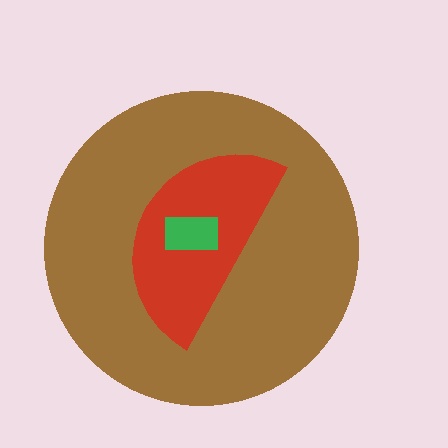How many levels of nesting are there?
3.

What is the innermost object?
The green rectangle.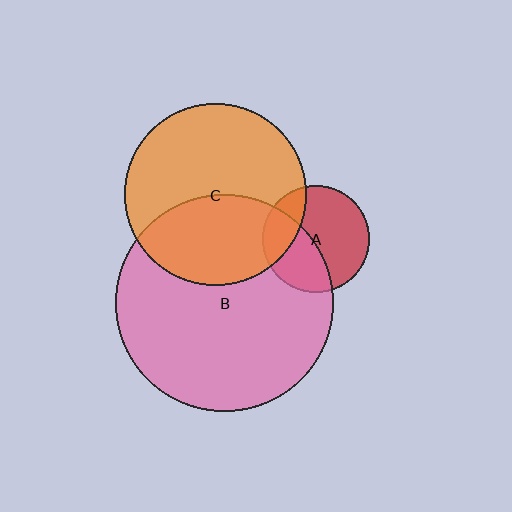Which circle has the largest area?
Circle B (pink).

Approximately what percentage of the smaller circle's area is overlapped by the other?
Approximately 40%.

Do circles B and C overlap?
Yes.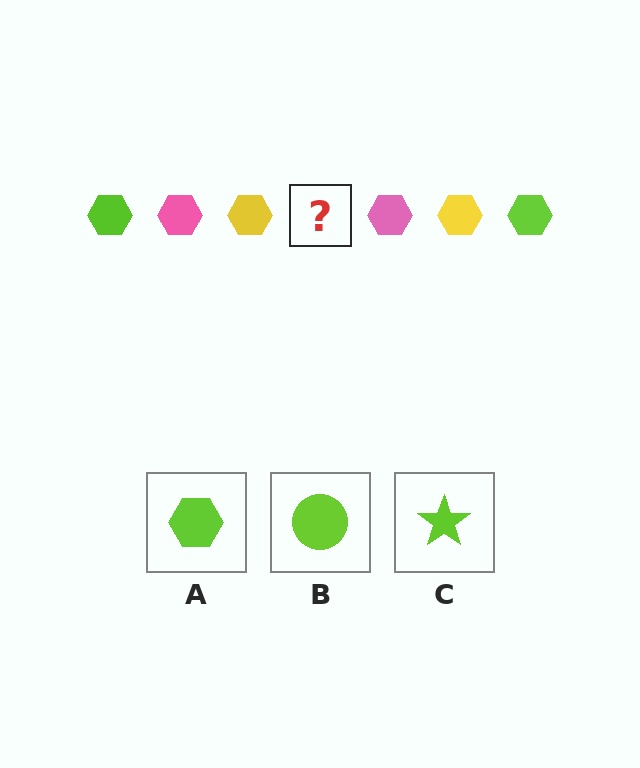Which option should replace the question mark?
Option A.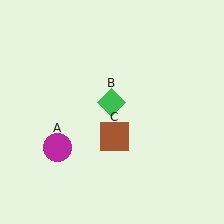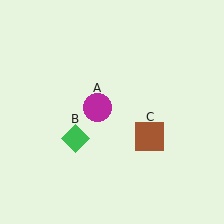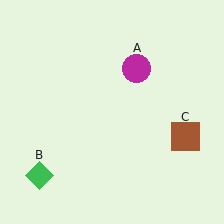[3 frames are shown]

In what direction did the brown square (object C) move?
The brown square (object C) moved right.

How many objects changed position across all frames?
3 objects changed position: magenta circle (object A), green diamond (object B), brown square (object C).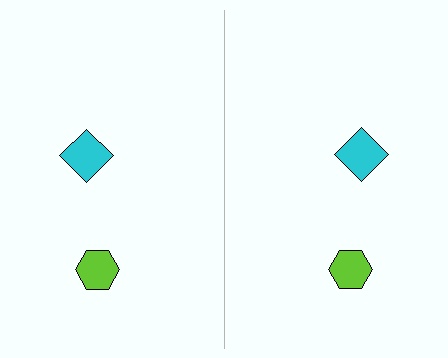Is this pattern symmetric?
Yes, this pattern has bilateral (reflection) symmetry.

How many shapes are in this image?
There are 4 shapes in this image.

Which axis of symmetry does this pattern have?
The pattern has a vertical axis of symmetry running through the center of the image.